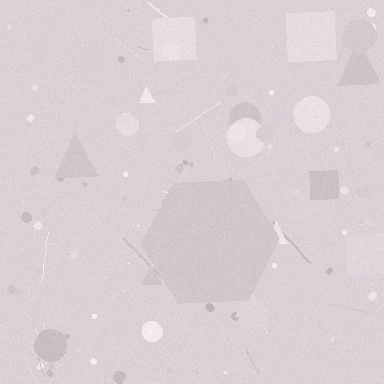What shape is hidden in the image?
A hexagon is hidden in the image.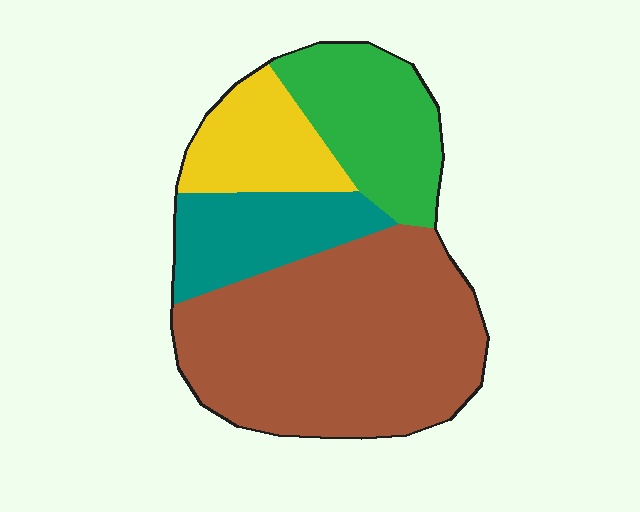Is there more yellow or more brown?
Brown.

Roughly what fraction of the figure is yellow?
Yellow takes up less than a sixth of the figure.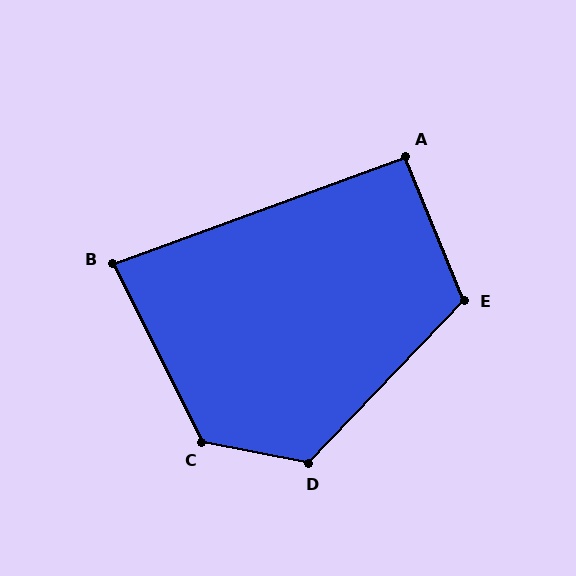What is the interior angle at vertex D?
Approximately 122 degrees (obtuse).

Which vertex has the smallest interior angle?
B, at approximately 84 degrees.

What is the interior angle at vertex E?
Approximately 114 degrees (obtuse).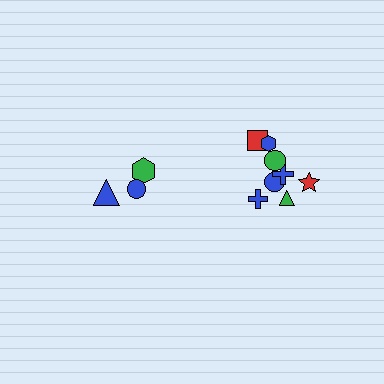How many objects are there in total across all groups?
There are 11 objects.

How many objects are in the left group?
There are 3 objects.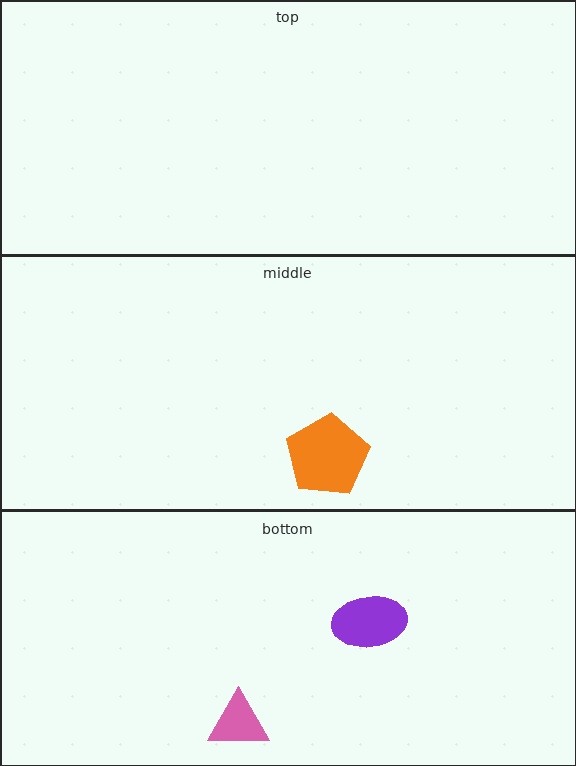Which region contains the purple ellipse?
The bottom region.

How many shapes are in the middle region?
1.